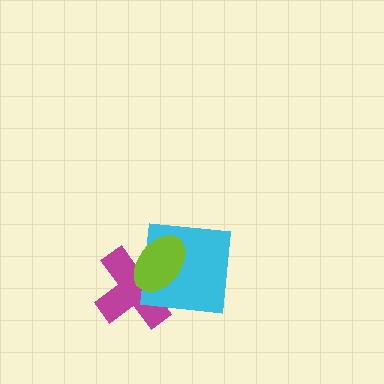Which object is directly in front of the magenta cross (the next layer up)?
The cyan square is directly in front of the magenta cross.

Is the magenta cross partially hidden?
Yes, it is partially covered by another shape.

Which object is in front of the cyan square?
The lime ellipse is in front of the cyan square.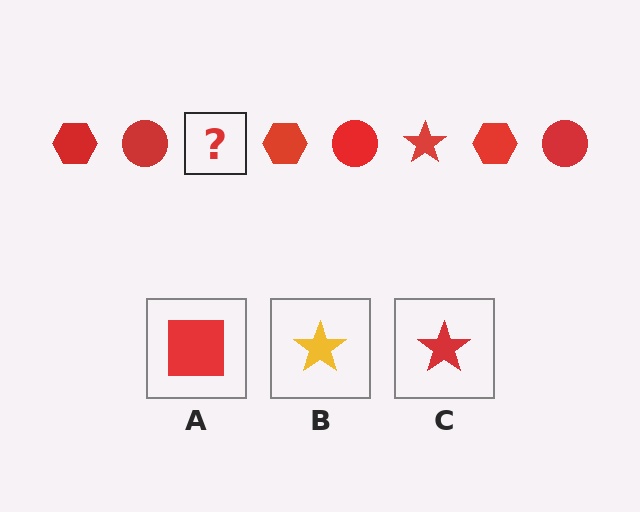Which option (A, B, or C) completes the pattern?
C.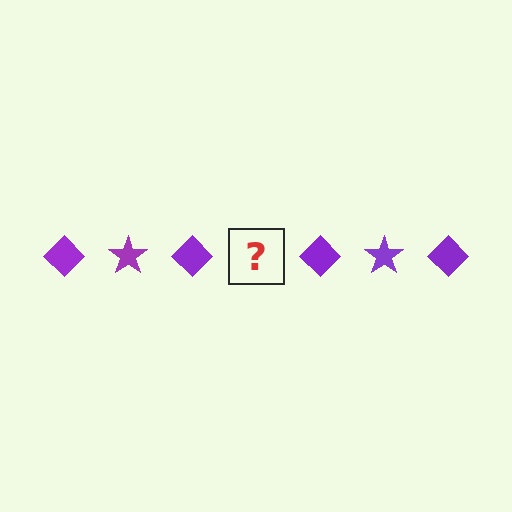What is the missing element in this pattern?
The missing element is a purple star.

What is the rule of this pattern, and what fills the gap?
The rule is that the pattern cycles through diamond, star shapes in purple. The gap should be filled with a purple star.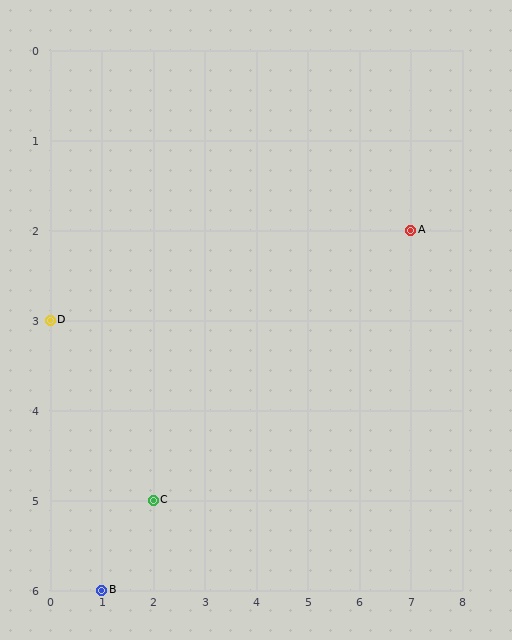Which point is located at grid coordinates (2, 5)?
Point C is at (2, 5).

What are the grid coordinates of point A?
Point A is at grid coordinates (7, 2).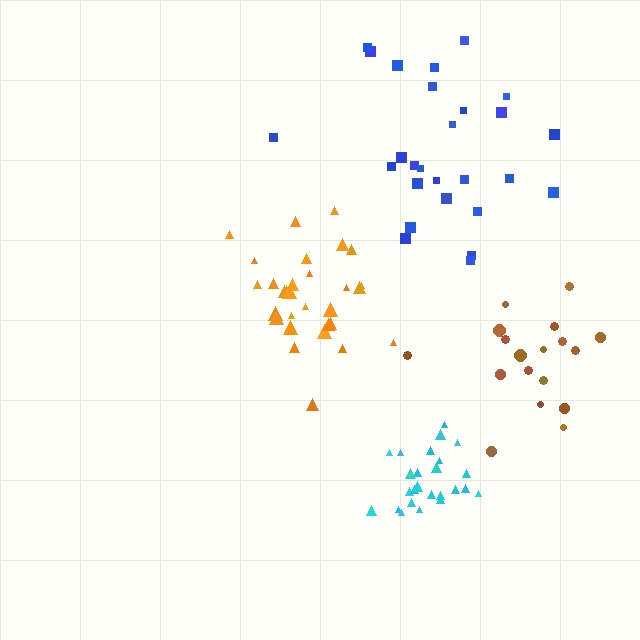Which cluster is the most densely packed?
Cyan.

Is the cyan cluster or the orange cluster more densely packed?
Cyan.